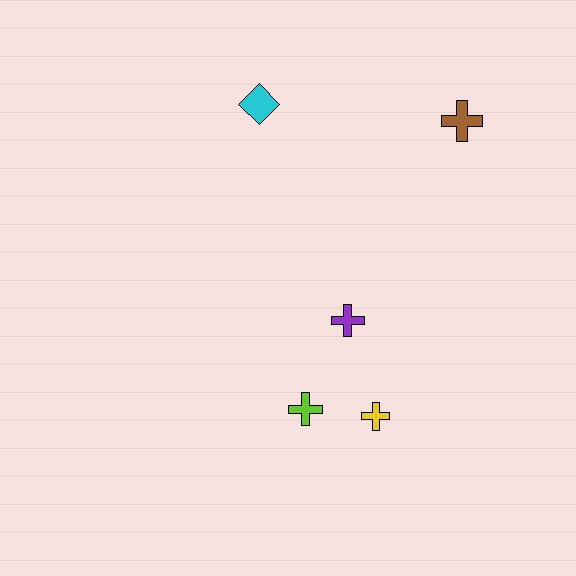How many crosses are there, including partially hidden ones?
There are 4 crosses.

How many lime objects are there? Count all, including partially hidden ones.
There is 1 lime object.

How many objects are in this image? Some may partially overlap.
There are 5 objects.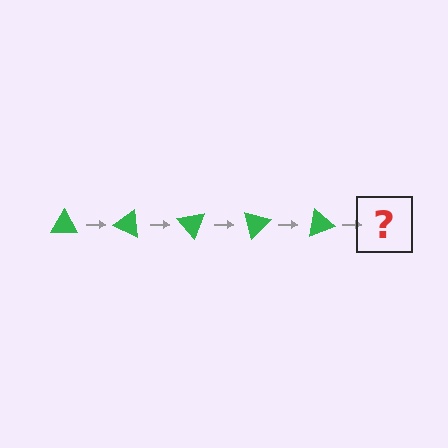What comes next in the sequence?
The next element should be a green triangle rotated 125 degrees.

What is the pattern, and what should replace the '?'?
The pattern is that the triangle rotates 25 degrees each step. The '?' should be a green triangle rotated 125 degrees.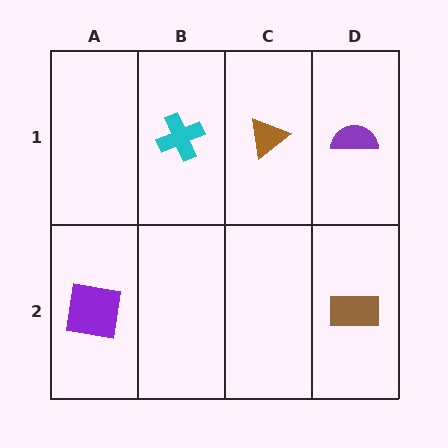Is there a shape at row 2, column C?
No, that cell is empty.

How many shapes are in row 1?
3 shapes.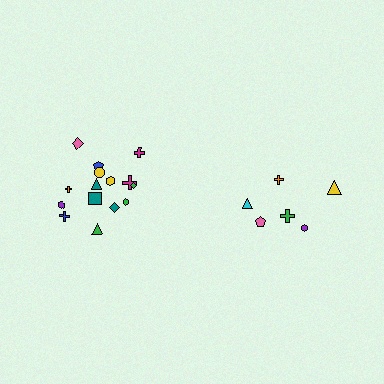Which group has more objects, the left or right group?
The left group.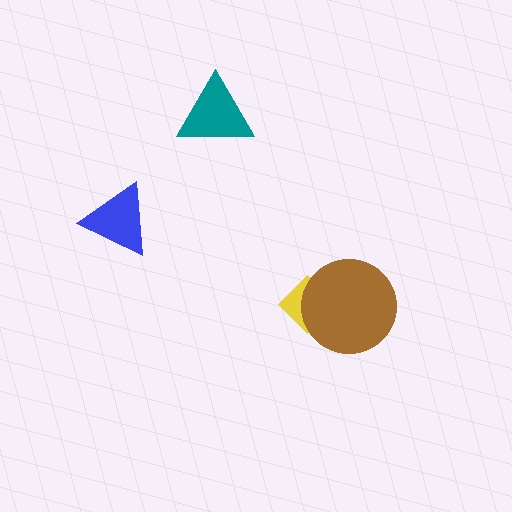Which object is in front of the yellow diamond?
The brown circle is in front of the yellow diamond.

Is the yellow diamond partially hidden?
Yes, it is partially covered by another shape.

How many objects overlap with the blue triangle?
0 objects overlap with the blue triangle.